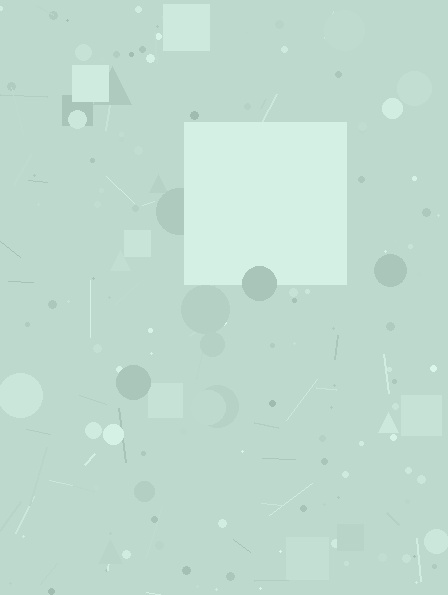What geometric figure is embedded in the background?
A square is embedded in the background.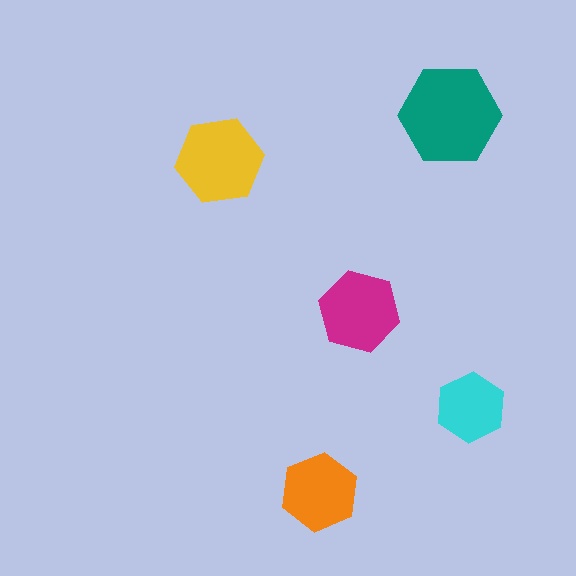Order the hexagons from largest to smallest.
the teal one, the yellow one, the magenta one, the orange one, the cyan one.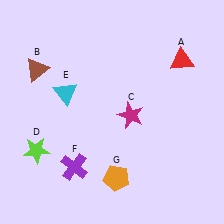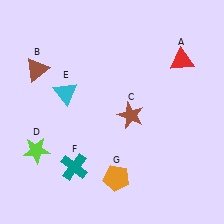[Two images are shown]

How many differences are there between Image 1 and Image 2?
There are 2 differences between the two images.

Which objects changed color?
C changed from magenta to brown. F changed from purple to teal.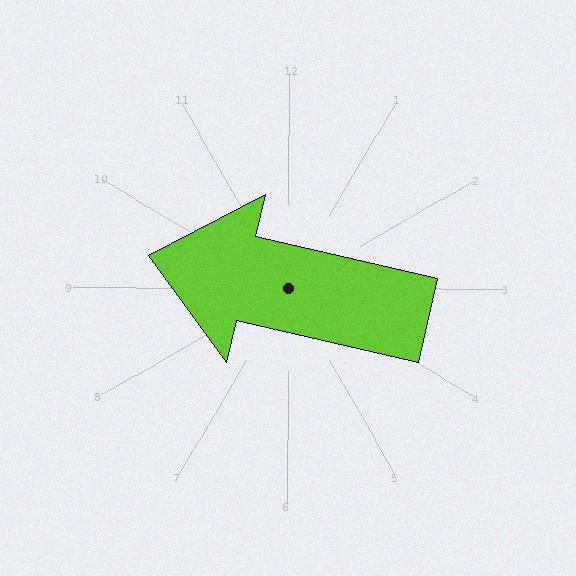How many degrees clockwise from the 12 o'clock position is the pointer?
Approximately 283 degrees.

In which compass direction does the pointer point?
West.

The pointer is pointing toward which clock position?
Roughly 9 o'clock.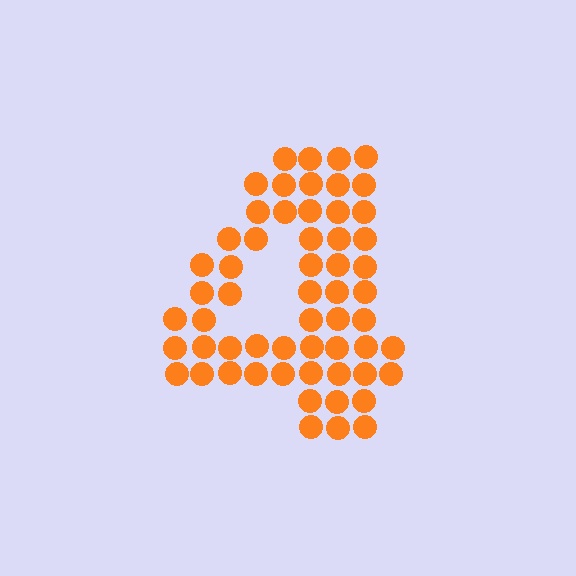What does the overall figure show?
The overall figure shows the digit 4.